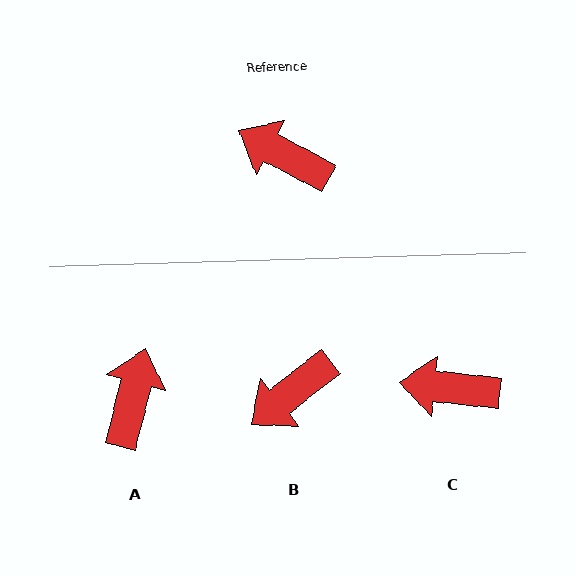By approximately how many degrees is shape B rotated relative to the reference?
Approximately 67 degrees counter-clockwise.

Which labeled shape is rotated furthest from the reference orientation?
A, about 76 degrees away.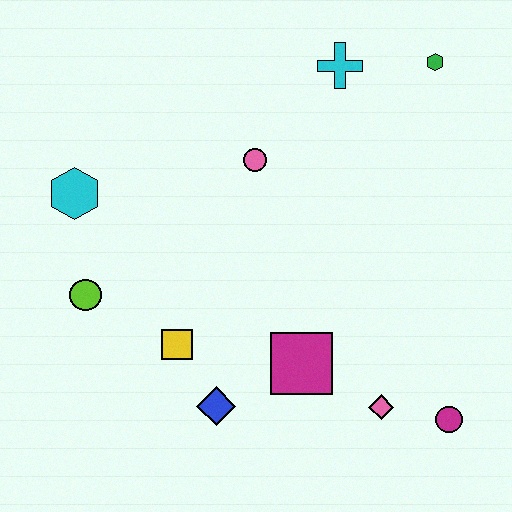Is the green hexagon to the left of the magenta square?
No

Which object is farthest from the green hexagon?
The lime circle is farthest from the green hexagon.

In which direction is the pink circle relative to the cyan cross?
The pink circle is below the cyan cross.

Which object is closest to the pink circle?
The cyan cross is closest to the pink circle.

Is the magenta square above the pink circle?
No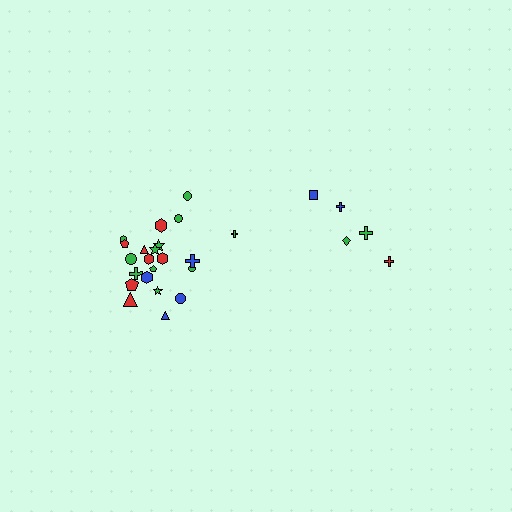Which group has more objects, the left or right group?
The left group.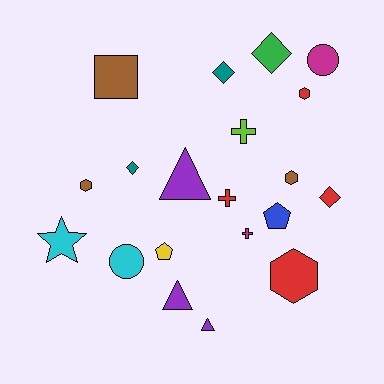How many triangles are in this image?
There are 3 triangles.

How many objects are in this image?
There are 20 objects.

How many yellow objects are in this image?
There is 1 yellow object.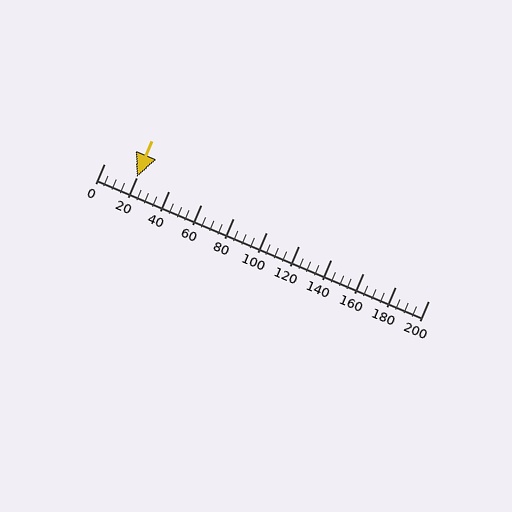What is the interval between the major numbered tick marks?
The major tick marks are spaced 20 units apart.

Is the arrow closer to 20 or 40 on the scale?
The arrow is closer to 20.